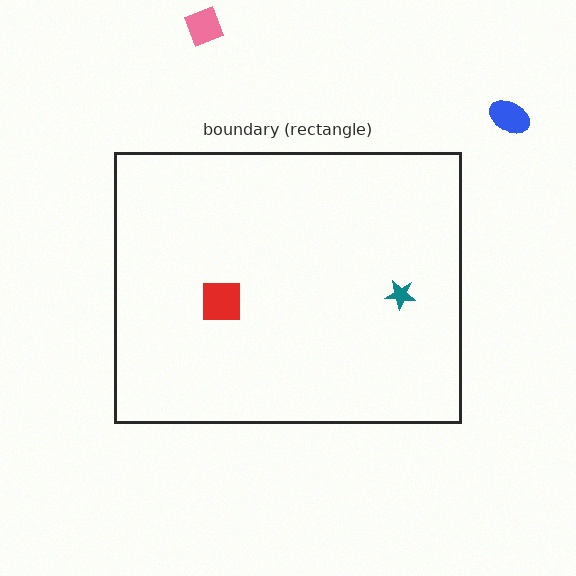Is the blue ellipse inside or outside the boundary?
Outside.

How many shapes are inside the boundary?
2 inside, 2 outside.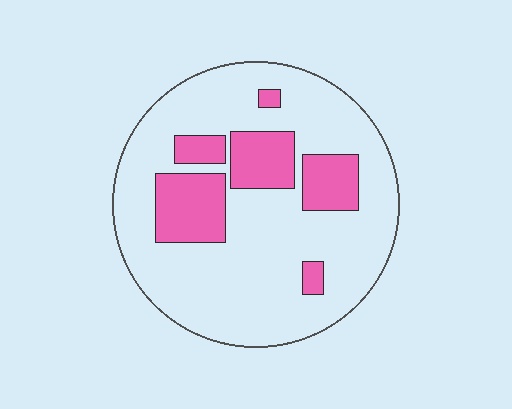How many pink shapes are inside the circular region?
6.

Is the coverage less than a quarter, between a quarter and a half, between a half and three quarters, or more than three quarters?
Less than a quarter.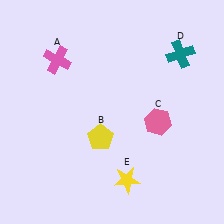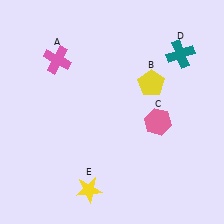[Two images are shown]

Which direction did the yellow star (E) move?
The yellow star (E) moved left.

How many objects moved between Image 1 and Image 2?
2 objects moved between the two images.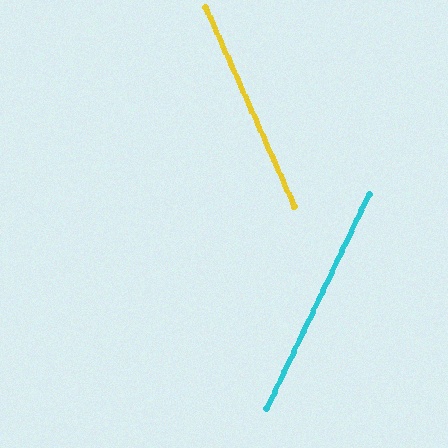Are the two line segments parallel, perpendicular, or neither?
Neither parallel nor perpendicular — they differ by about 50°.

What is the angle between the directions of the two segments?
Approximately 50 degrees.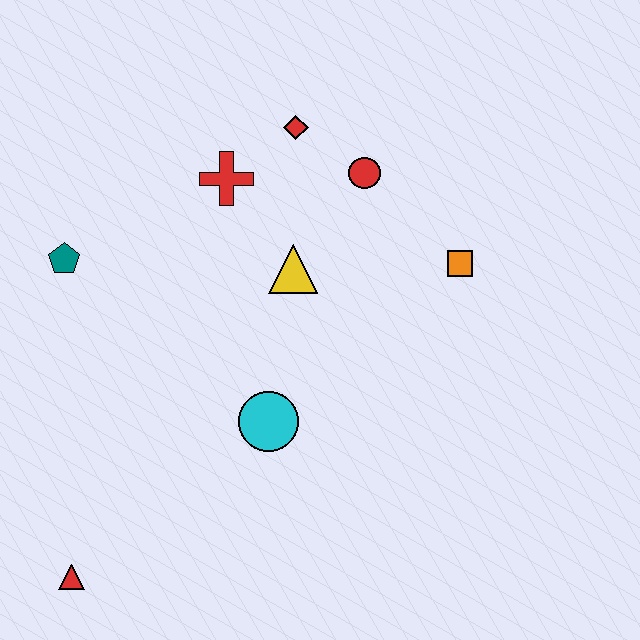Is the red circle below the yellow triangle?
No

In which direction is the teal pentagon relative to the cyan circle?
The teal pentagon is to the left of the cyan circle.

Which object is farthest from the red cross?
The red triangle is farthest from the red cross.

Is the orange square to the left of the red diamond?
No